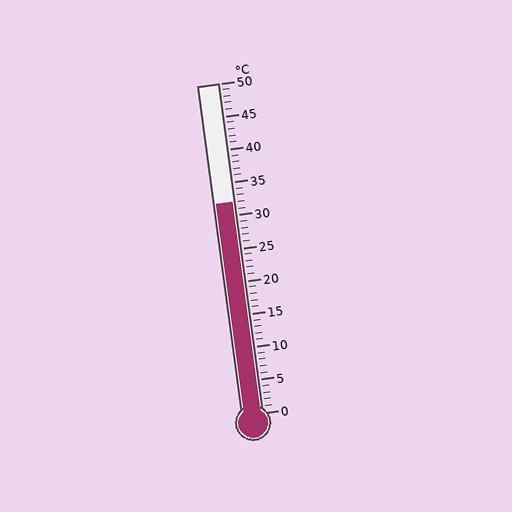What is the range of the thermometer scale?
The thermometer scale ranges from 0°C to 50°C.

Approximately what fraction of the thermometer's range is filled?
The thermometer is filled to approximately 65% of its range.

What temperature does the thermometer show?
The thermometer shows approximately 32°C.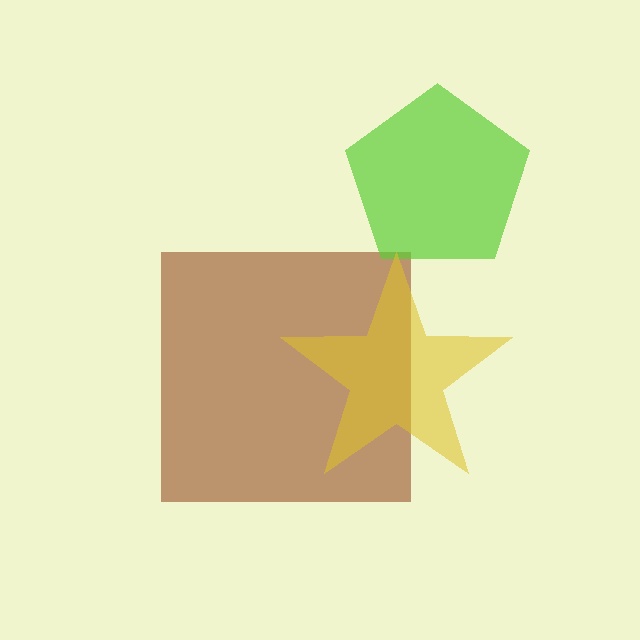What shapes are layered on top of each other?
The layered shapes are: a brown square, a lime pentagon, a yellow star.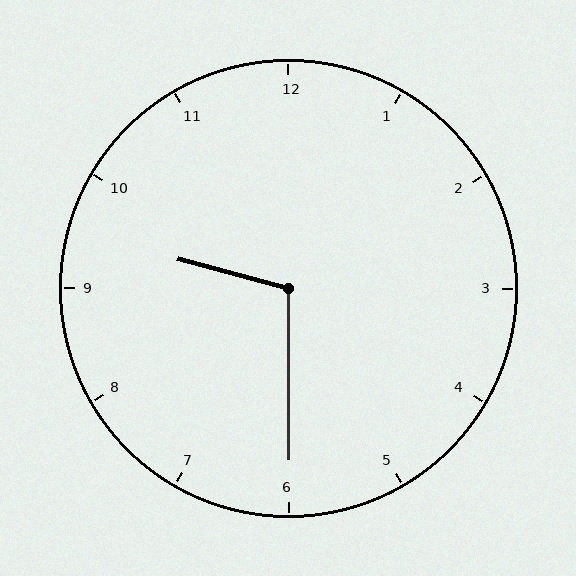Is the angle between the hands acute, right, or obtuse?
It is obtuse.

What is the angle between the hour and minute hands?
Approximately 105 degrees.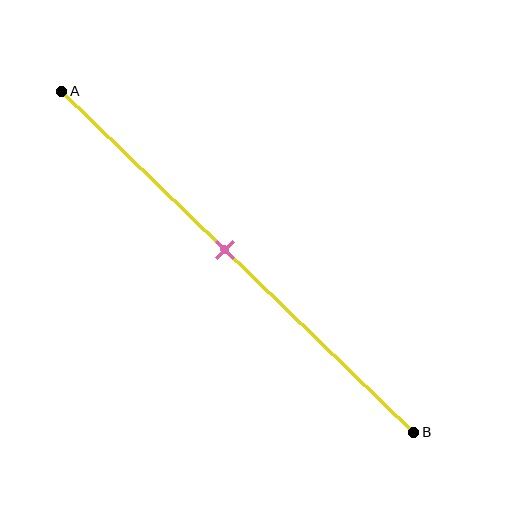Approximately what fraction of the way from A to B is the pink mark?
The pink mark is approximately 45% of the way from A to B.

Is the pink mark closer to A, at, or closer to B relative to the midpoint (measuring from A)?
The pink mark is closer to point A than the midpoint of segment AB.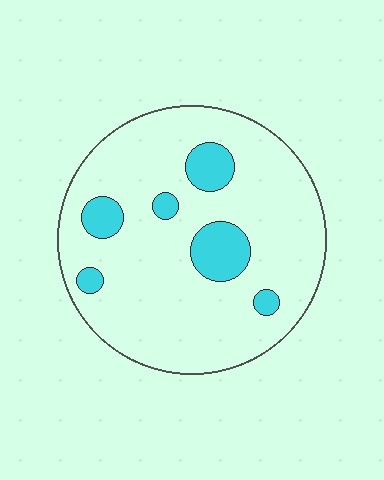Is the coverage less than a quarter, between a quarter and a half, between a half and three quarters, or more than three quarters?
Less than a quarter.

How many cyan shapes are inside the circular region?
6.